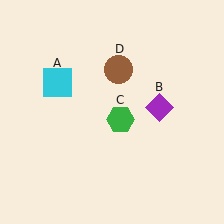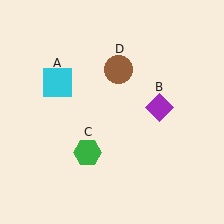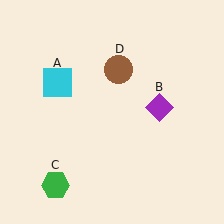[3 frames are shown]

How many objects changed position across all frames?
1 object changed position: green hexagon (object C).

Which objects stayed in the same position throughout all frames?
Cyan square (object A) and purple diamond (object B) and brown circle (object D) remained stationary.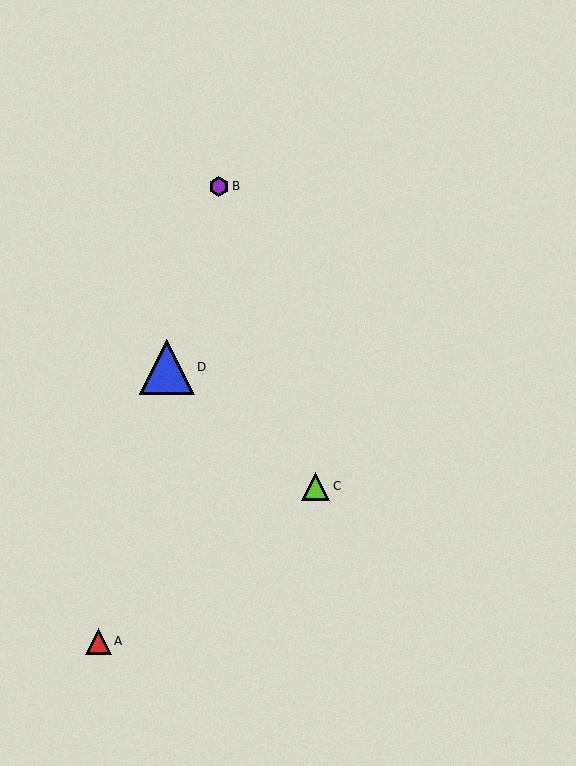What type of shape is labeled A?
Shape A is a red triangle.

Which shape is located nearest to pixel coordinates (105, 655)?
The red triangle (labeled A) at (98, 641) is nearest to that location.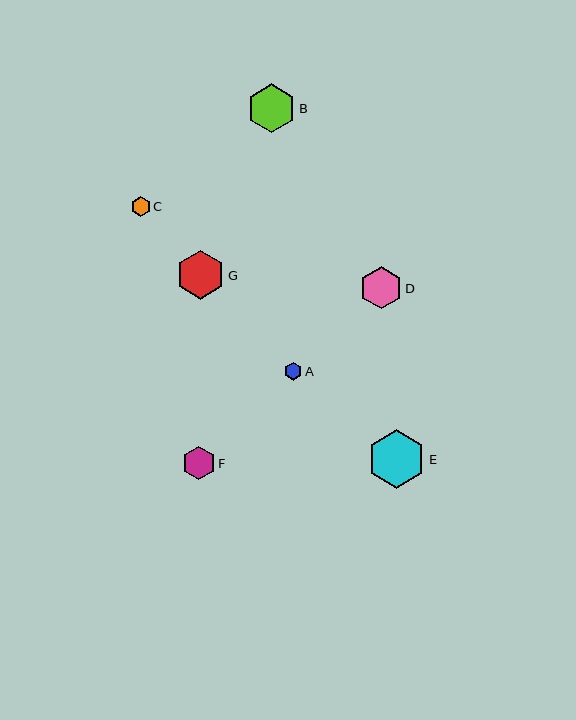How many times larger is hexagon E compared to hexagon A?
Hexagon E is approximately 3.3 times the size of hexagon A.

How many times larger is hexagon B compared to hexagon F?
Hexagon B is approximately 1.5 times the size of hexagon F.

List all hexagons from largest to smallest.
From largest to smallest: E, B, G, D, F, C, A.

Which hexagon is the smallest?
Hexagon A is the smallest with a size of approximately 18 pixels.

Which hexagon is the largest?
Hexagon E is the largest with a size of approximately 59 pixels.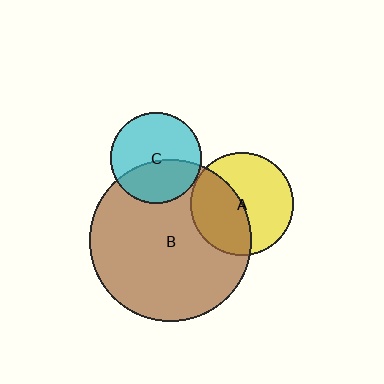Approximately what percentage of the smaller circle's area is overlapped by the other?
Approximately 40%.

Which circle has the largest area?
Circle B (brown).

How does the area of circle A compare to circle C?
Approximately 1.3 times.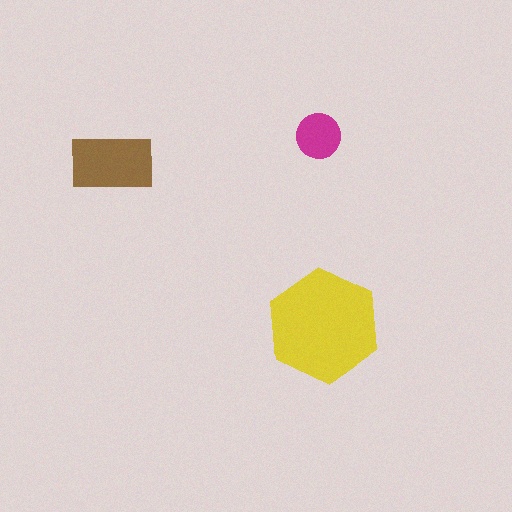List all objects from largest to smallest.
The yellow hexagon, the brown rectangle, the magenta circle.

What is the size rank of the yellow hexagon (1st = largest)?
1st.